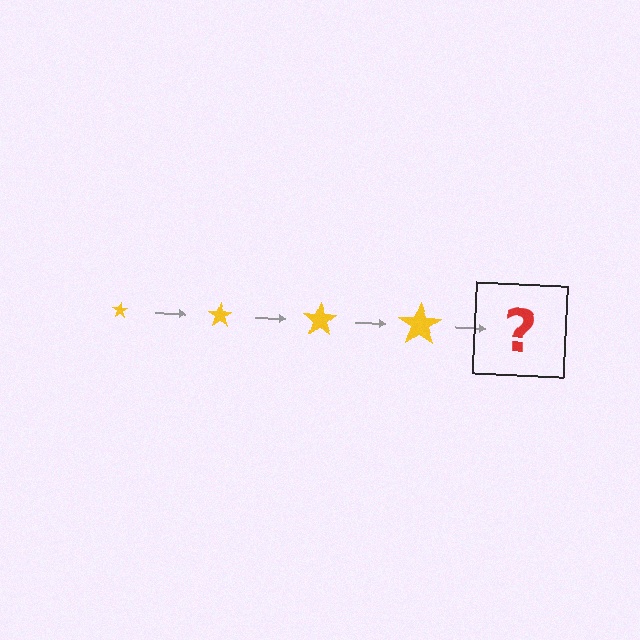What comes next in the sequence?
The next element should be a yellow star, larger than the previous one.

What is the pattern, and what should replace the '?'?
The pattern is that the star gets progressively larger each step. The '?' should be a yellow star, larger than the previous one.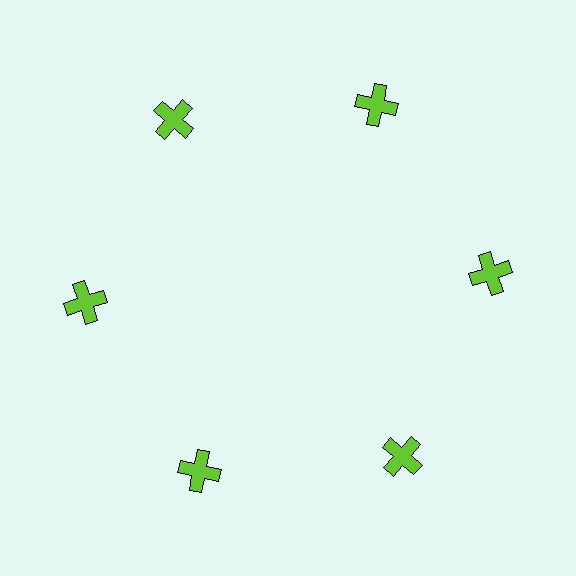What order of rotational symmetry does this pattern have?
This pattern has 6-fold rotational symmetry.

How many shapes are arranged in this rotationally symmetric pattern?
There are 6 shapes, arranged in 6 groups of 1.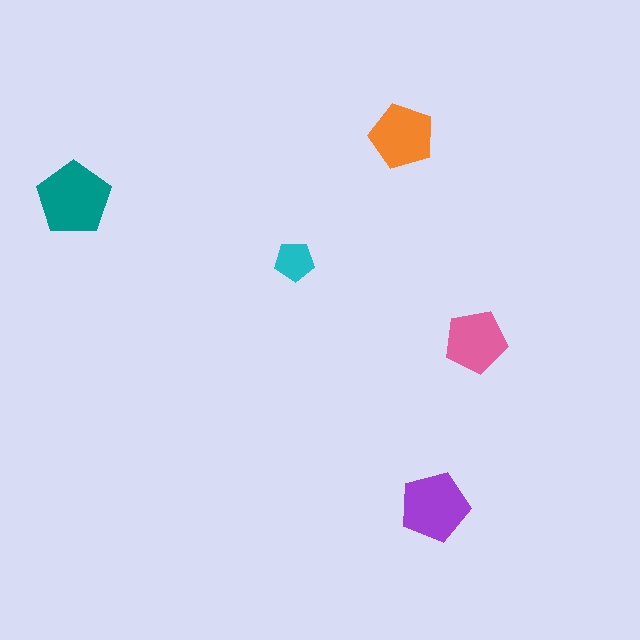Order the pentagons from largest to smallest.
the teal one, the purple one, the orange one, the pink one, the cyan one.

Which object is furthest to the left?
The teal pentagon is leftmost.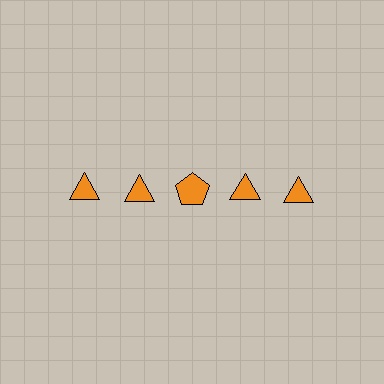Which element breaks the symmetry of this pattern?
The orange pentagon in the top row, center column breaks the symmetry. All other shapes are orange triangles.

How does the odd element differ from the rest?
It has a different shape: pentagon instead of triangle.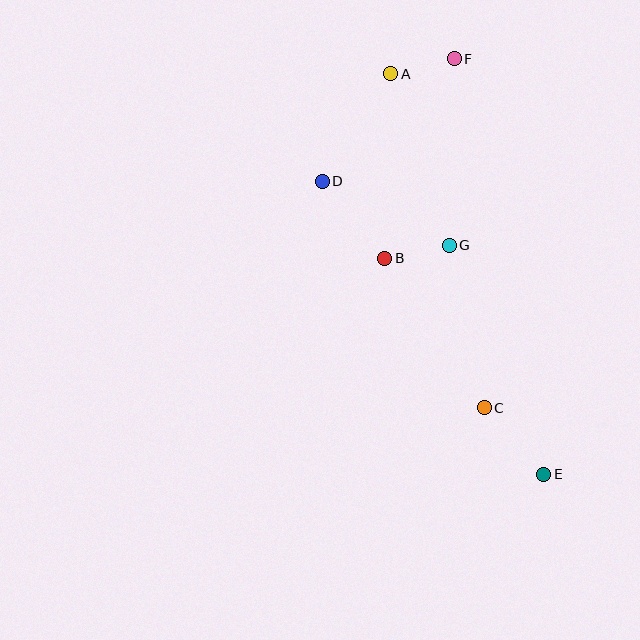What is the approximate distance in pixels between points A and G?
The distance between A and G is approximately 181 pixels.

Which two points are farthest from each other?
Points A and E are farthest from each other.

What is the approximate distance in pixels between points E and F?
The distance between E and F is approximately 425 pixels.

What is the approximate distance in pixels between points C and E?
The distance between C and E is approximately 89 pixels.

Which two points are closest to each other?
Points A and F are closest to each other.